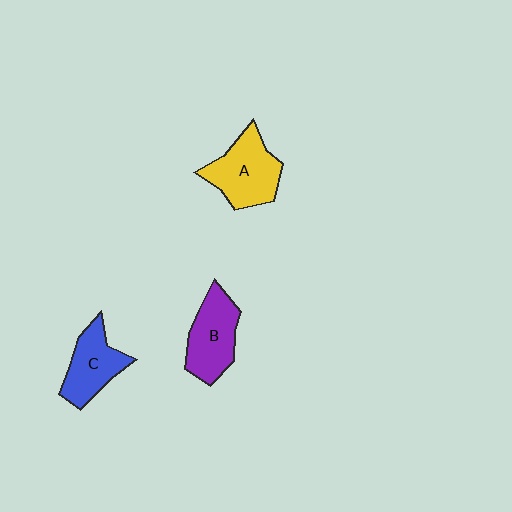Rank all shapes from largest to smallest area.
From largest to smallest: A (yellow), B (purple), C (blue).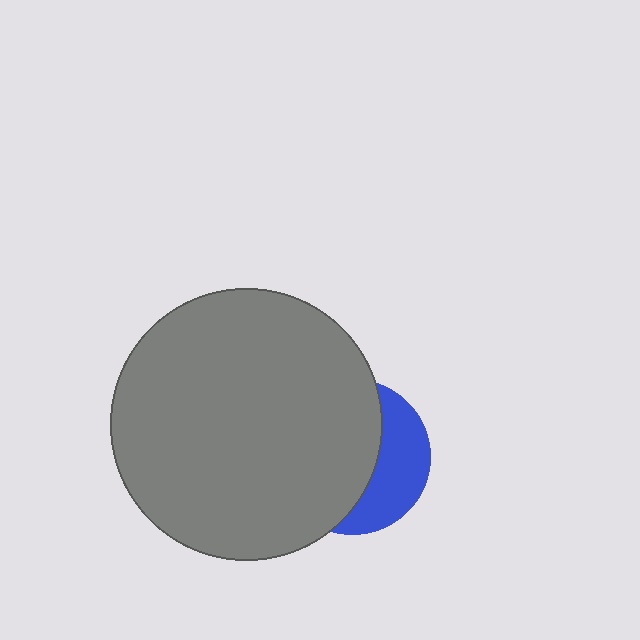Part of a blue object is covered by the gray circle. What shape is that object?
It is a circle.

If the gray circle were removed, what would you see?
You would see the complete blue circle.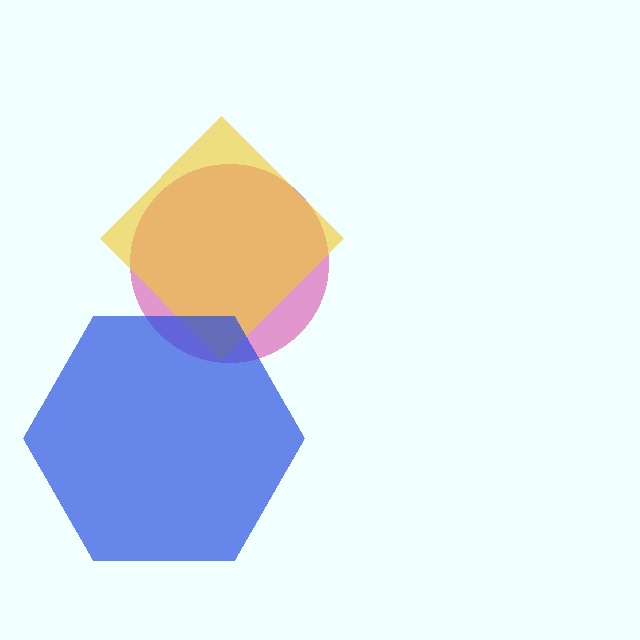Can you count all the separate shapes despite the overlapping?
Yes, there are 3 separate shapes.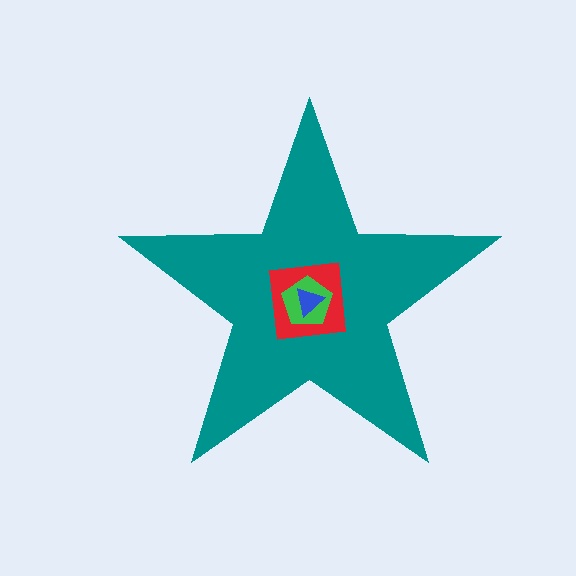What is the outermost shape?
The teal star.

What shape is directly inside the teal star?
The red square.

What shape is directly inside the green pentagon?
The blue triangle.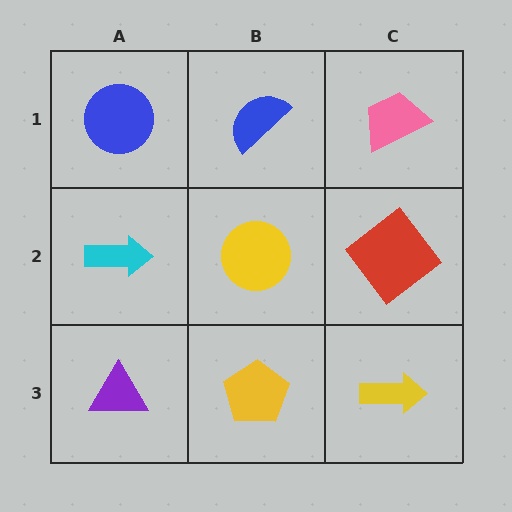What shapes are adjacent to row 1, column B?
A yellow circle (row 2, column B), a blue circle (row 1, column A), a pink trapezoid (row 1, column C).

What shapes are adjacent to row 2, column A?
A blue circle (row 1, column A), a purple triangle (row 3, column A), a yellow circle (row 2, column B).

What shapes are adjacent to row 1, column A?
A cyan arrow (row 2, column A), a blue semicircle (row 1, column B).